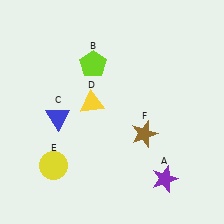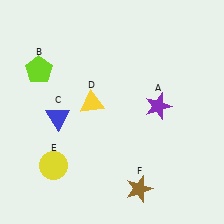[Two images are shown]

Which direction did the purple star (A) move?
The purple star (A) moved up.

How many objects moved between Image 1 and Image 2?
3 objects moved between the two images.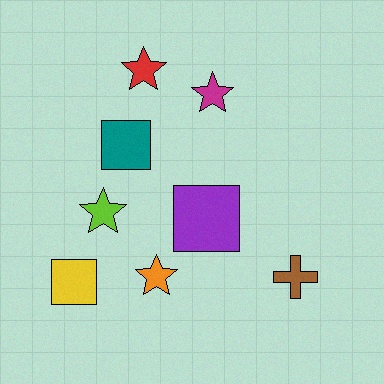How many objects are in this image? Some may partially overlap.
There are 8 objects.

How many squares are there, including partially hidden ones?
There are 3 squares.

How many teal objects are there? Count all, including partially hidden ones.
There is 1 teal object.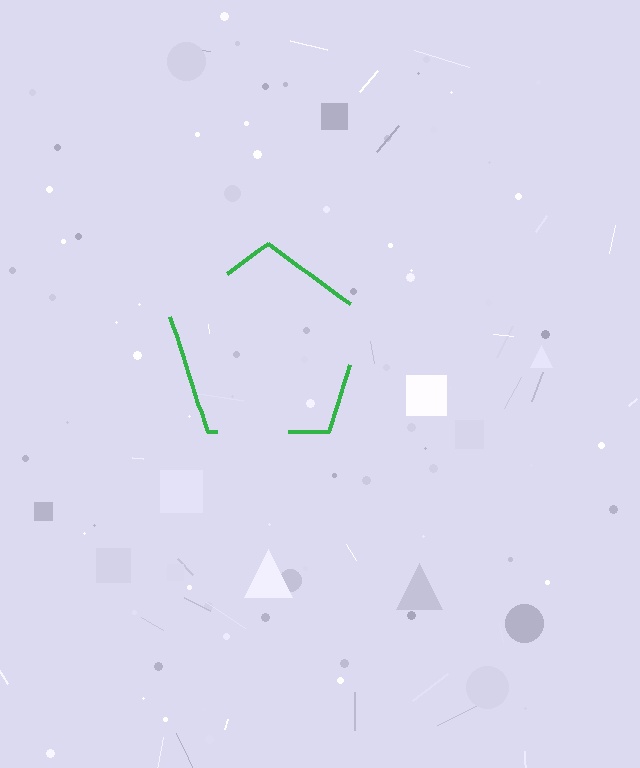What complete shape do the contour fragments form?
The contour fragments form a pentagon.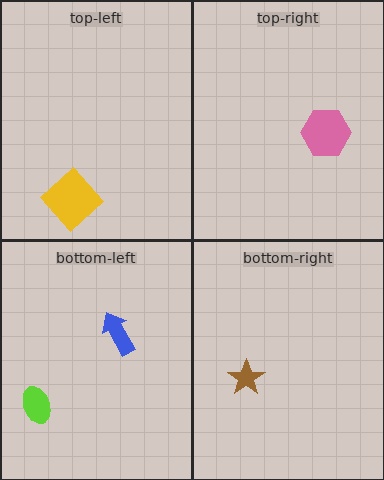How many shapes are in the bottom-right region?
1.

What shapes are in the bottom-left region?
The lime ellipse, the blue arrow.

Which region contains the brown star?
The bottom-right region.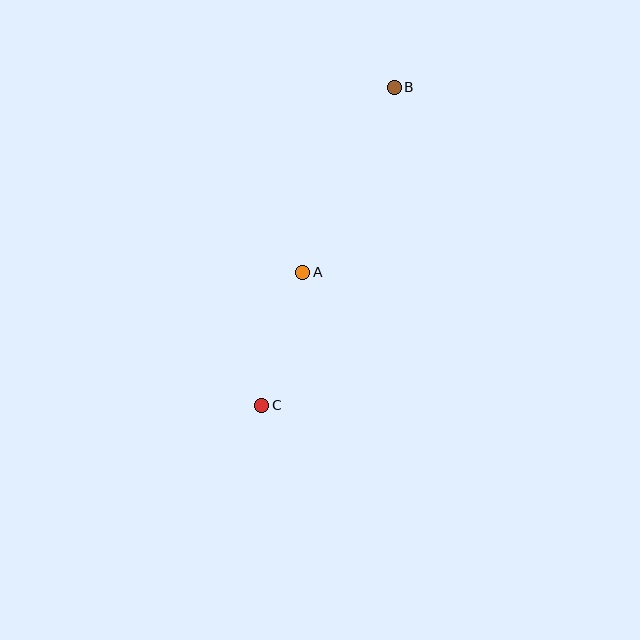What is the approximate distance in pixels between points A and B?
The distance between A and B is approximately 207 pixels.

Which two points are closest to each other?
Points A and C are closest to each other.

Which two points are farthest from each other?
Points B and C are farthest from each other.